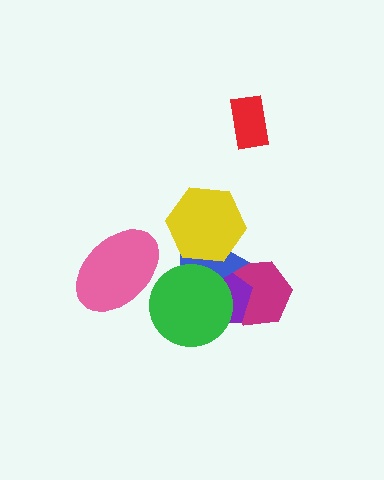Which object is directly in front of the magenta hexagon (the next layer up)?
The purple pentagon is directly in front of the magenta hexagon.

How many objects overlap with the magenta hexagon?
3 objects overlap with the magenta hexagon.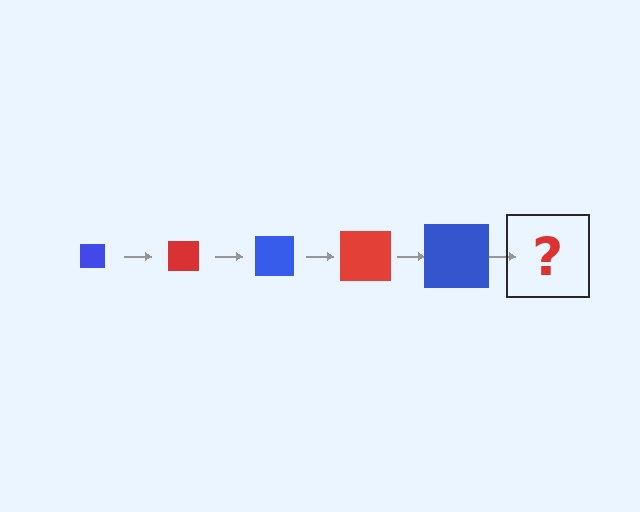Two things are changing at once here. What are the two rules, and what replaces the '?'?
The two rules are that the square grows larger each step and the color cycles through blue and red. The '?' should be a red square, larger than the previous one.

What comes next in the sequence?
The next element should be a red square, larger than the previous one.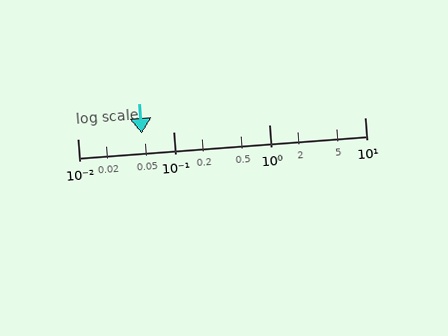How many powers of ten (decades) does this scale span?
The scale spans 3 decades, from 0.01 to 10.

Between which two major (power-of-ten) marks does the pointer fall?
The pointer is between 0.01 and 0.1.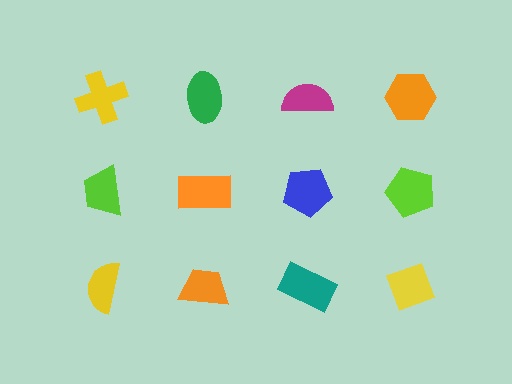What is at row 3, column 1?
A yellow semicircle.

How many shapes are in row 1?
4 shapes.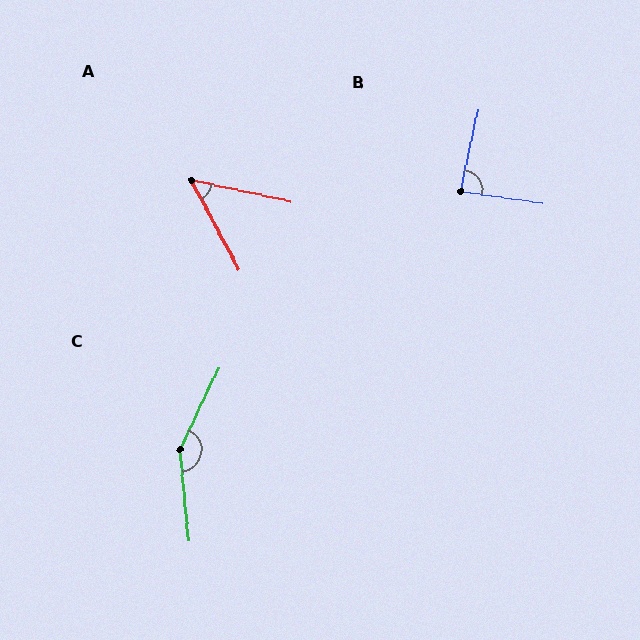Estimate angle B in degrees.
Approximately 86 degrees.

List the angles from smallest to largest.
A (50°), B (86°), C (149°).